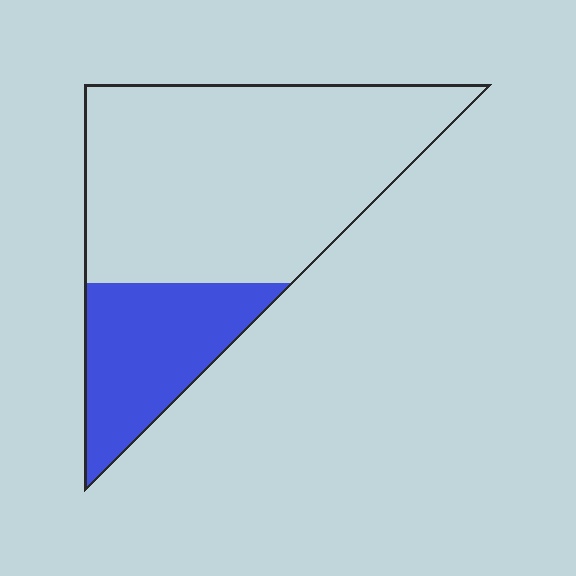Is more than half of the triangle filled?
No.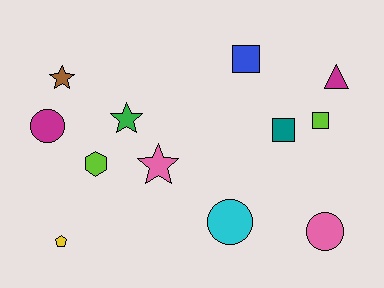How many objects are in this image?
There are 12 objects.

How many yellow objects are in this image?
There is 1 yellow object.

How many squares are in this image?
There are 3 squares.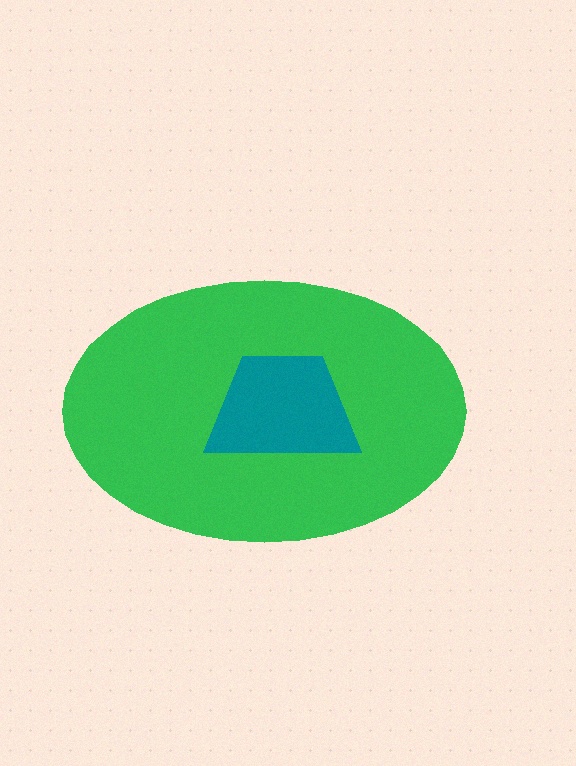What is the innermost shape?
The teal trapezoid.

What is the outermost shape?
The green ellipse.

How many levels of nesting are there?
2.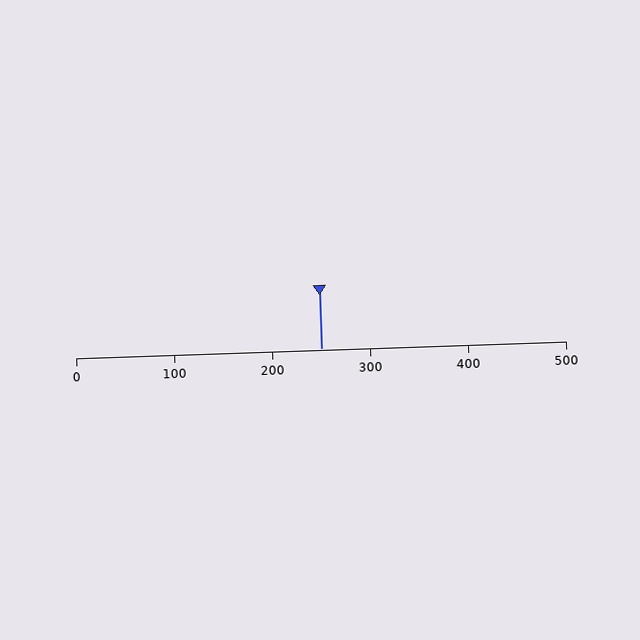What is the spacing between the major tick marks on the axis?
The major ticks are spaced 100 apart.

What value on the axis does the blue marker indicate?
The marker indicates approximately 250.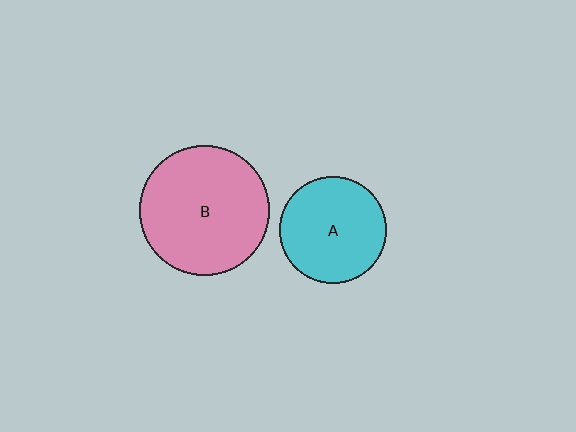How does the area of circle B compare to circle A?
Approximately 1.5 times.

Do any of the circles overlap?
No, none of the circles overlap.